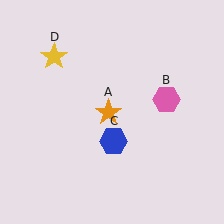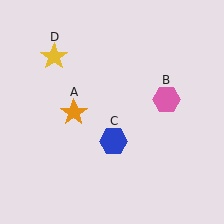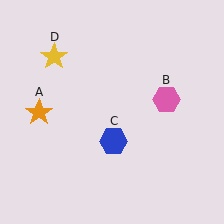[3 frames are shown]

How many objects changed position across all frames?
1 object changed position: orange star (object A).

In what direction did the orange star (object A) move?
The orange star (object A) moved left.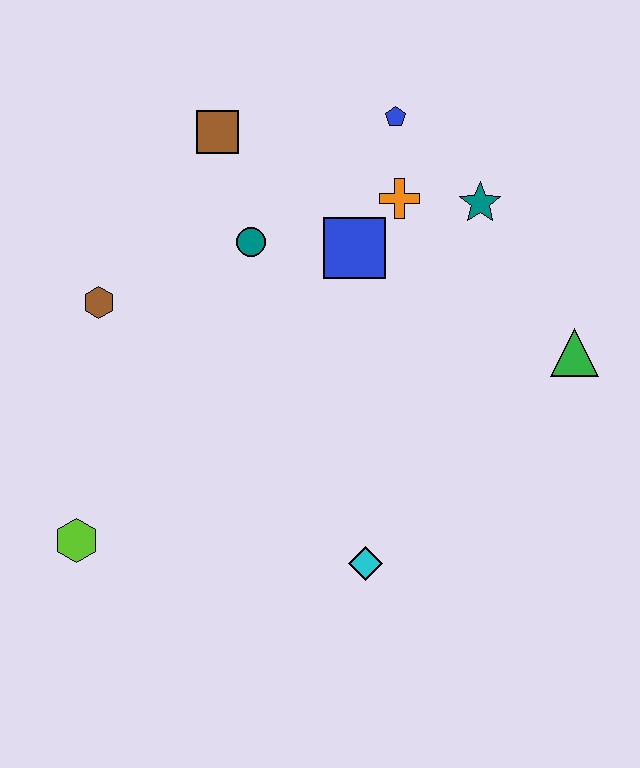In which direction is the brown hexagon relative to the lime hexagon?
The brown hexagon is above the lime hexagon.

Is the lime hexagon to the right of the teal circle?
No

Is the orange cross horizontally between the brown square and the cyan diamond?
No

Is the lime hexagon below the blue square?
Yes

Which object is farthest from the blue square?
The lime hexagon is farthest from the blue square.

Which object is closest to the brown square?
The teal circle is closest to the brown square.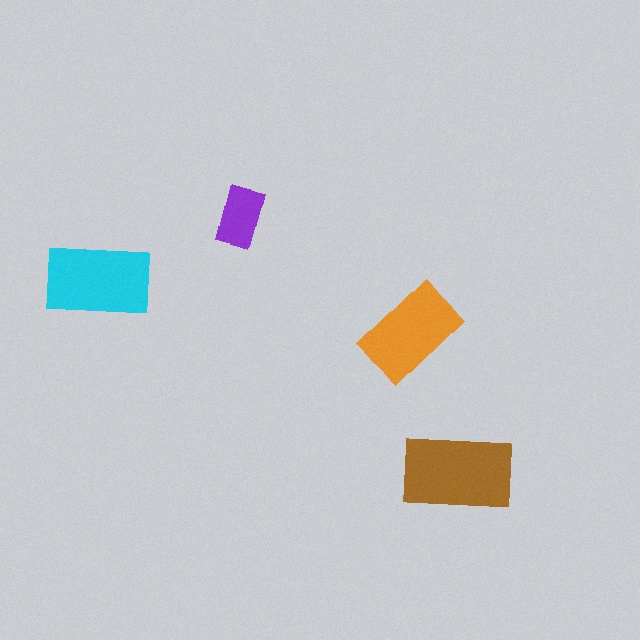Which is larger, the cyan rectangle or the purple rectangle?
The cyan one.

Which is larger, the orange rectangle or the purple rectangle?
The orange one.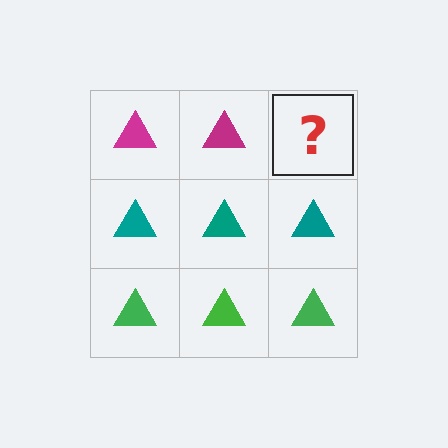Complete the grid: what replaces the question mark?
The question mark should be replaced with a magenta triangle.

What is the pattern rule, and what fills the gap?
The rule is that each row has a consistent color. The gap should be filled with a magenta triangle.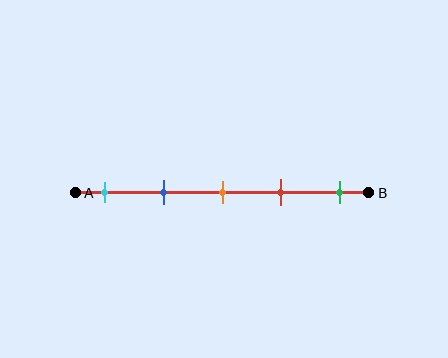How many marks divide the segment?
There are 5 marks dividing the segment.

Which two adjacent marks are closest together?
The orange and red marks are the closest adjacent pair.